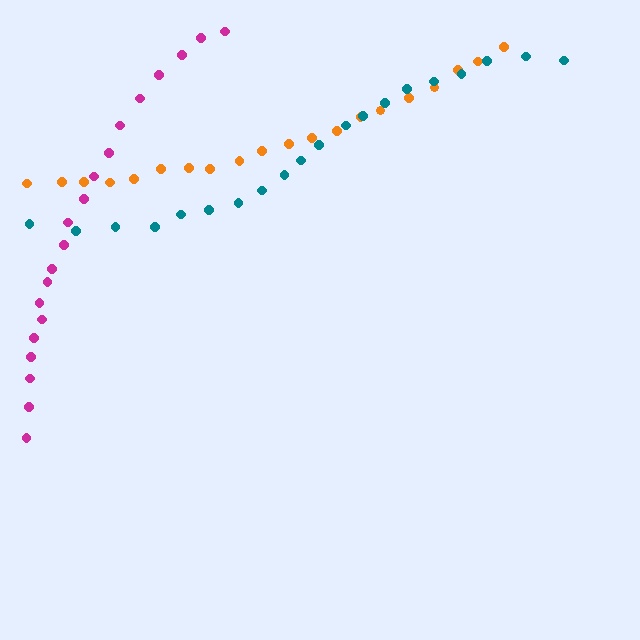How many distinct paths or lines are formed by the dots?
There are 3 distinct paths.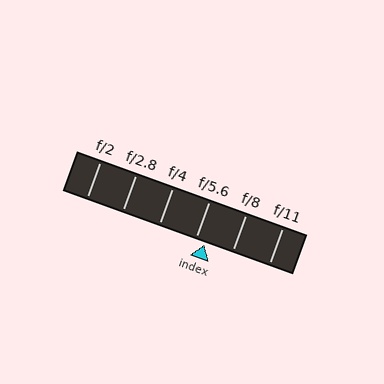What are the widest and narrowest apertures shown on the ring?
The widest aperture shown is f/2 and the narrowest is f/11.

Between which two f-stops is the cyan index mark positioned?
The index mark is between f/5.6 and f/8.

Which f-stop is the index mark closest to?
The index mark is closest to f/5.6.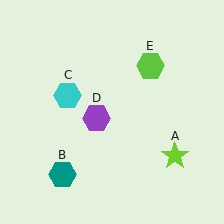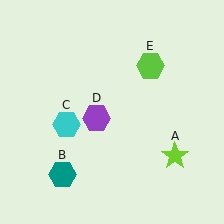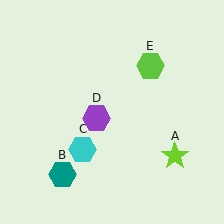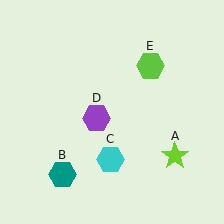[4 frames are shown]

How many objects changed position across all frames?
1 object changed position: cyan hexagon (object C).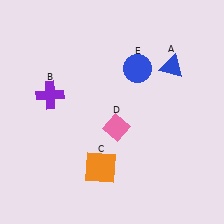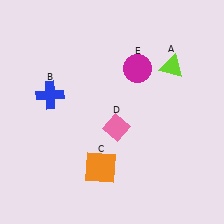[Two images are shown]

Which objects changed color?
A changed from blue to lime. B changed from purple to blue. E changed from blue to magenta.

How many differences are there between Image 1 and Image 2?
There are 3 differences between the two images.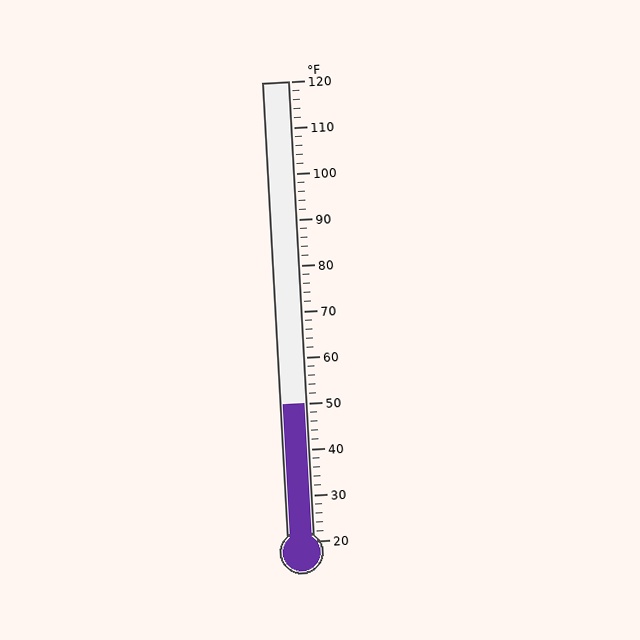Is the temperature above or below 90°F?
The temperature is below 90°F.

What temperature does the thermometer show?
The thermometer shows approximately 50°F.